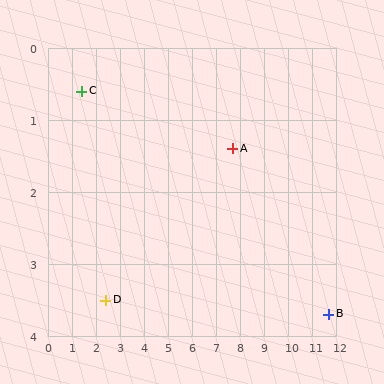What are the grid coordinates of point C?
Point C is at approximately (1.4, 0.6).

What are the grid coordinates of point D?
Point D is at approximately (2.4, 3.5).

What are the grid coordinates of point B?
Point B is at approximately (11.7, 3.7).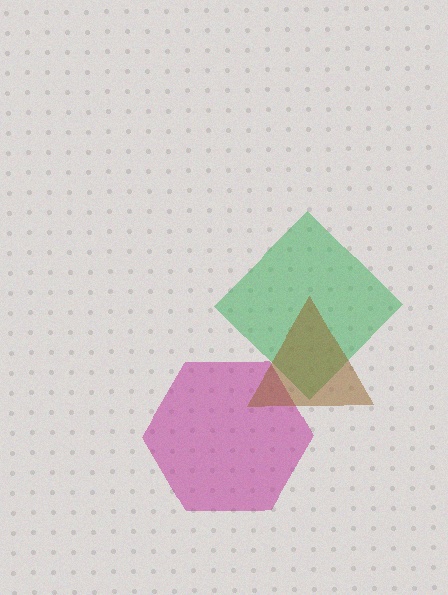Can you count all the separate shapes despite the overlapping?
Yes, there are 3 separate shapes.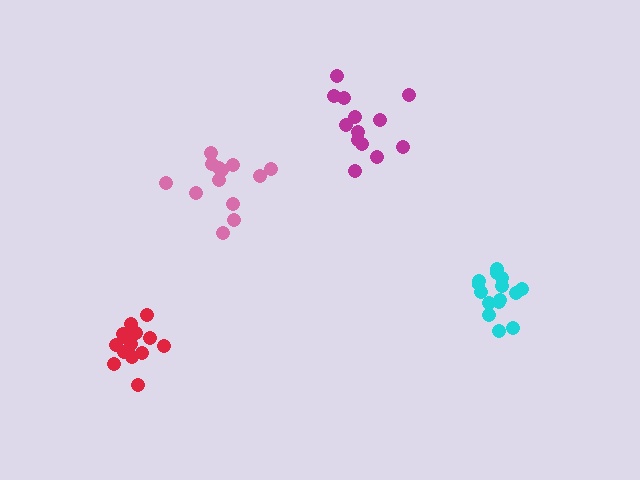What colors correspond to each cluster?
The clusters are colored: magenta, red, pink, cyan.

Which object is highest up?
The magenta cluster is topmost.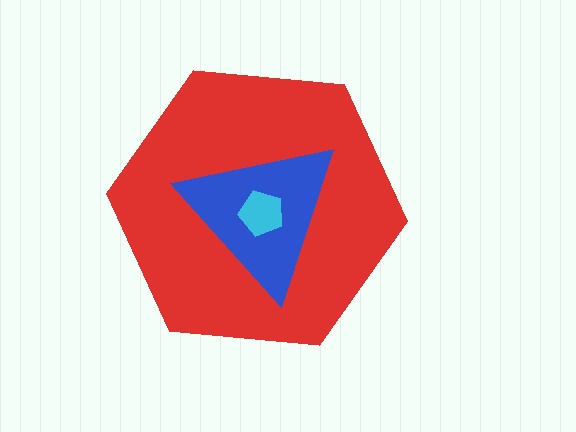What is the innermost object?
The cyan pentagon.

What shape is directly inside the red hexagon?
The blue triangle.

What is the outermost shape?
The red hexagon.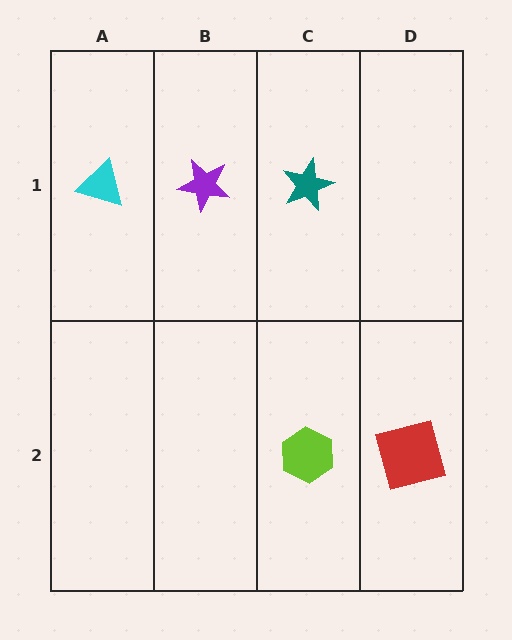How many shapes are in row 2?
2 shapes.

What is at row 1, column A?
A cyan triangle.